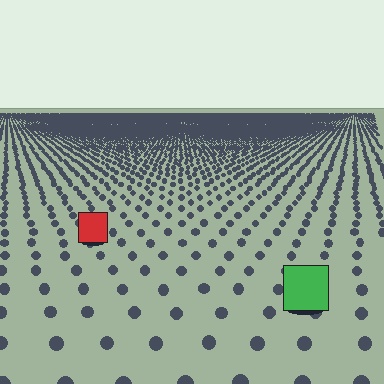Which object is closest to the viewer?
The green square is closest. The texture marks near it are larger and more spread out.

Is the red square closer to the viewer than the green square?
No. The green square is closer — you can tell from the texture gradient: the ground texture is coarser near it.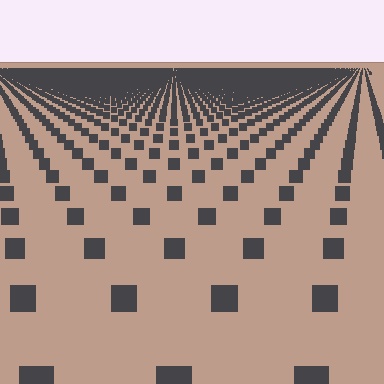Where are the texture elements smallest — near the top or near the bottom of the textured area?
Near the top.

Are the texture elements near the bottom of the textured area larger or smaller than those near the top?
Larger. Near the bottom, elements are closer to the viewer and appear at a bigger on-screen size.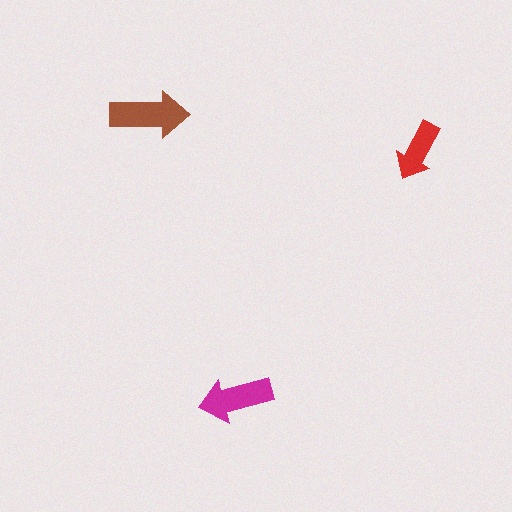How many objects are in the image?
There are 3 objects in the image.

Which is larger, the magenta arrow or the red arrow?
The magenta one.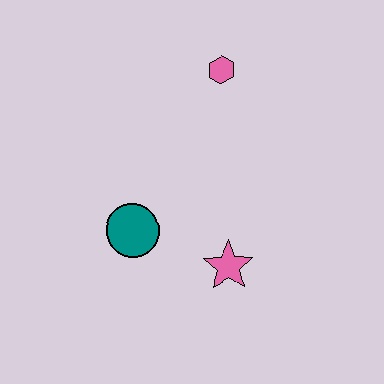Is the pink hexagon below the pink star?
No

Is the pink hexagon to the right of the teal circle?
Yes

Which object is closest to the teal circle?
The pink star is closest to the teal circle.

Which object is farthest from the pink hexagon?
The pink star is farthest from the pink hexagon.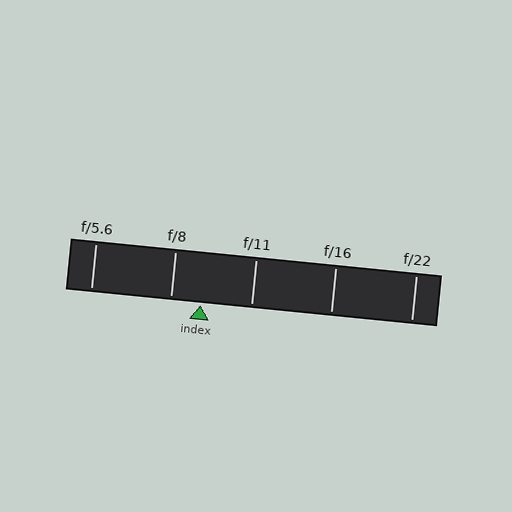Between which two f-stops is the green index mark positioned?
The index mark is between f/8 and f/11.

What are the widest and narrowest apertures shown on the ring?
The widest aperture shown is f/5.6 and the narrowest is f/22.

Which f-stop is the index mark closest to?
The index mark is closest to f/8.